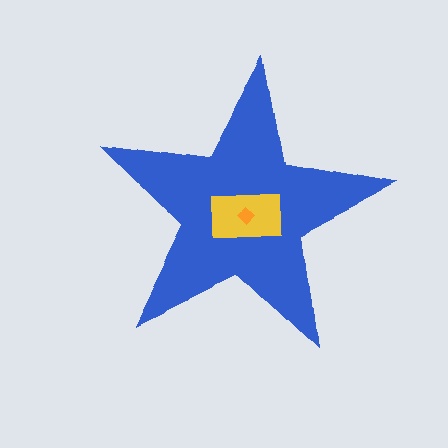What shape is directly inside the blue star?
The yellow rectangle.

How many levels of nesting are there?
3.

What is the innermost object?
The orange diamond.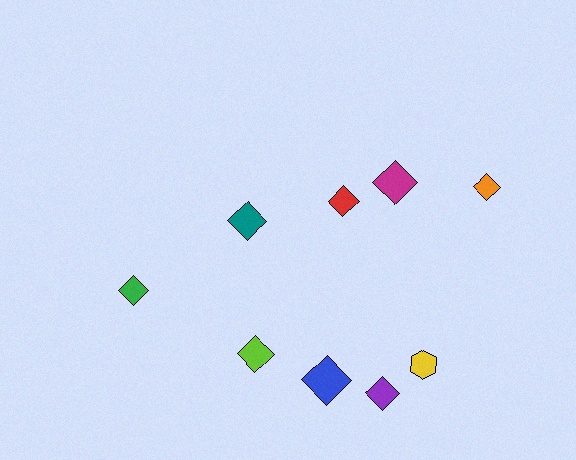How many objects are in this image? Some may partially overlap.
There are 9 objects.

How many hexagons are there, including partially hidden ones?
There is 1 hexagon.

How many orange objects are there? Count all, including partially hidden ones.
There is 1 orange object.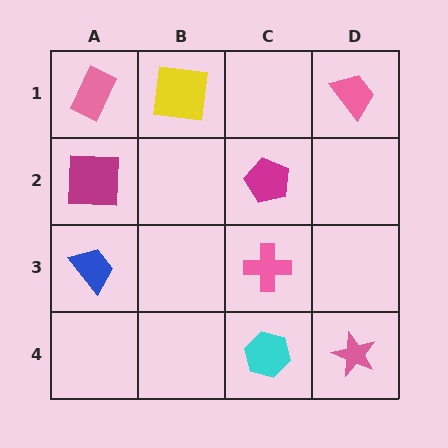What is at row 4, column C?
A cyan hexagon.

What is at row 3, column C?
A pink cross.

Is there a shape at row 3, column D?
No, that cell is empty.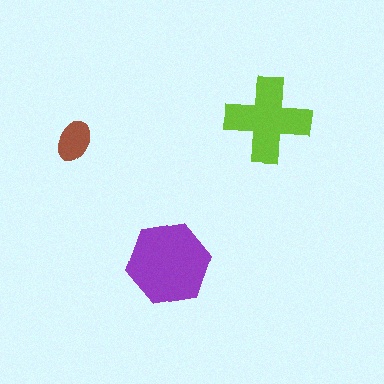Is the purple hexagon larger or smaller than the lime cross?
Larger.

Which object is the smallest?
The brown ellipse.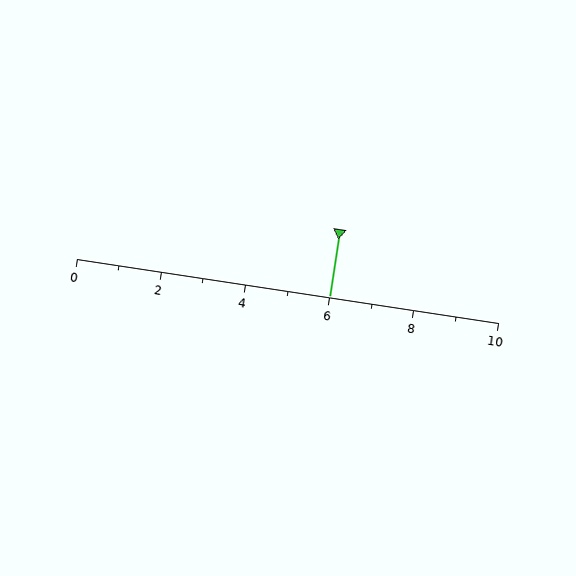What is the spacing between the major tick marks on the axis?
The major ticks are spaced 2 apart.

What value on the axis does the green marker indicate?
The marker indicates approximately 6.